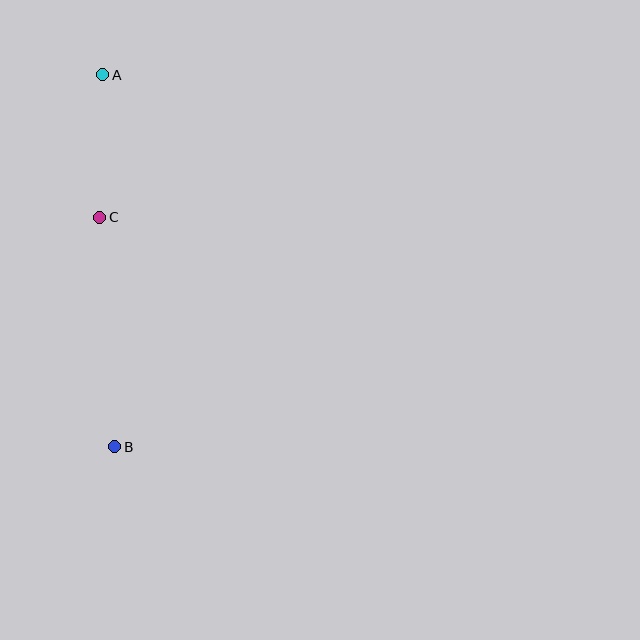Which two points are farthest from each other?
Points A and B are farthest from each other.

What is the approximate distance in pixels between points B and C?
The distance between B and C is approximately 230 pixels.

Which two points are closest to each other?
Points A and C are closest to each other.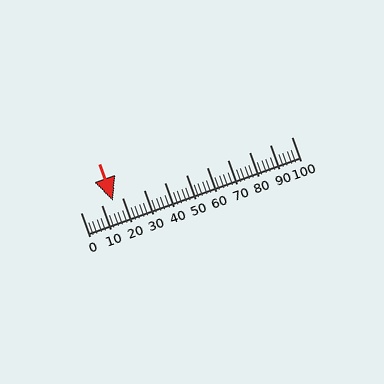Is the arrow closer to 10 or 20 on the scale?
The arrow is closer to 20.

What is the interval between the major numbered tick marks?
The major tick marks are spaced 10 units apart.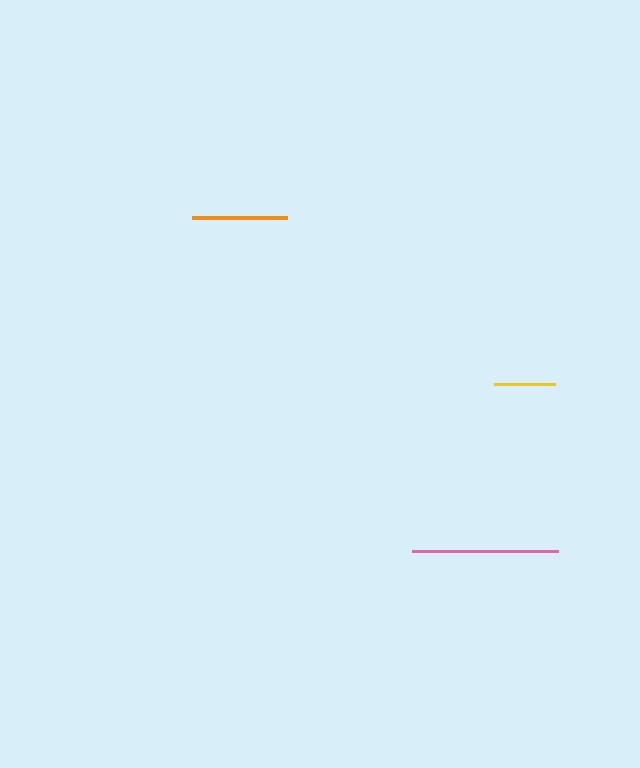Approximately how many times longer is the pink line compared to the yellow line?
The pink line is approximately 2.4 times the length of the yellow line.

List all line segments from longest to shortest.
From longest to shortest: pink, orange, yellow.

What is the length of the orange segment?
The orange segment is approximately 95 pixels long.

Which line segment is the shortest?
The yellow line is the shortest at approximately 62 pixels.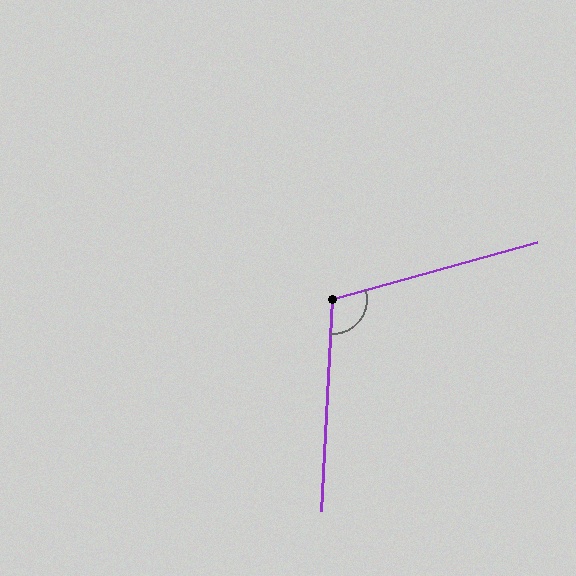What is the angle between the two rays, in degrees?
Approximately 108 degrees.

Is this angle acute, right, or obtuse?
It is obtuse.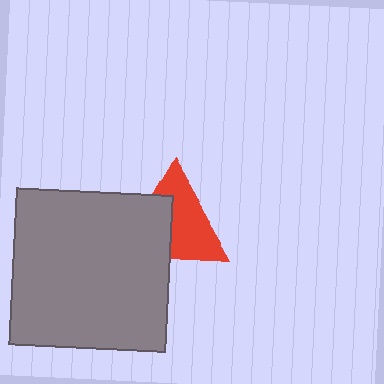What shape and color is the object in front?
The object in front is a gray square.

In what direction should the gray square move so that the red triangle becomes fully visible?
The gray square should move toward the lower-left. That is the shortest direction to clear the overlap and leave the red triangle fully visible.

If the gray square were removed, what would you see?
You would see the complete red triangle.